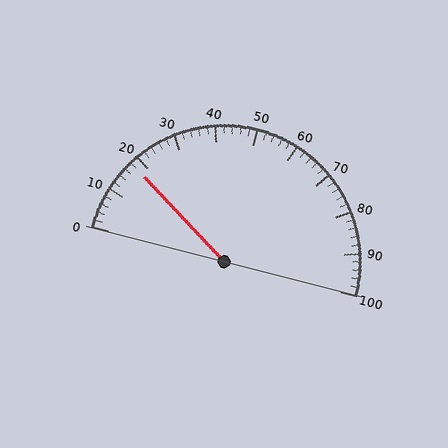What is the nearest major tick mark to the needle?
The nearest major tick mark is 20.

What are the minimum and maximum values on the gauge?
The gauge ranges from 0 to 100.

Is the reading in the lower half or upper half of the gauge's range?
The reading is in the lower half of the range (0 to 100).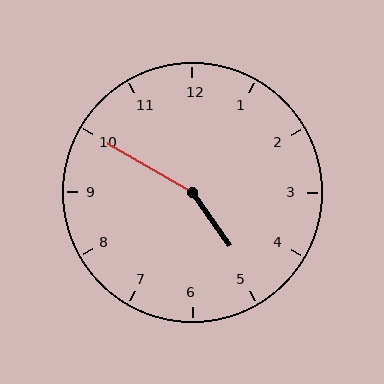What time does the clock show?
4:50.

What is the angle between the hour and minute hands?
Approximately 155 degrees.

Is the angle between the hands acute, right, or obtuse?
It is obtuse.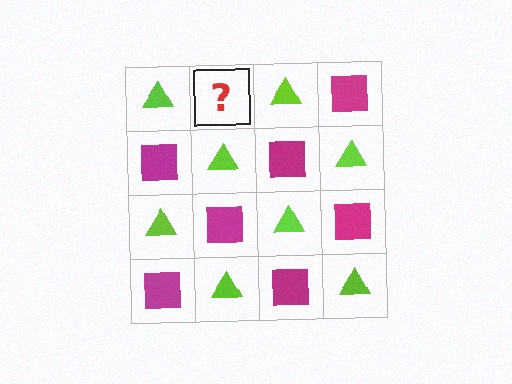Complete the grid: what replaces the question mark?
The question mark should be replaced with a magenta square.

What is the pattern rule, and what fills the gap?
The rule is that it alternates lime triangle and magenta square in a checkerboard pattern. The gap should be filled with a magenta square.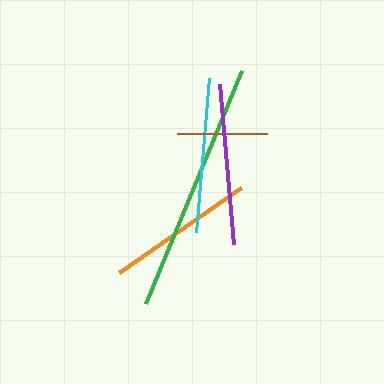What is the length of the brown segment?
The brown segment is approximately 90 pixels long.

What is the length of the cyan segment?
The cyan segment is approximately 155 pixels long.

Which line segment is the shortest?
The brown line is the shortest at approximately 90 pixels.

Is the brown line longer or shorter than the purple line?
The purple line is longer than the brown line.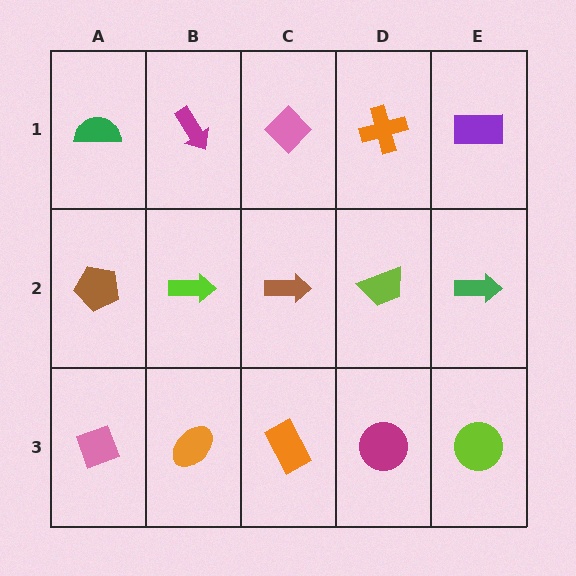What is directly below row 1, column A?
A brown pentagon.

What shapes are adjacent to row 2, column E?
A purple rectangle (row 1, column E), a lime circle (row 3, column E), a lime trapezoid (row 2, column D).